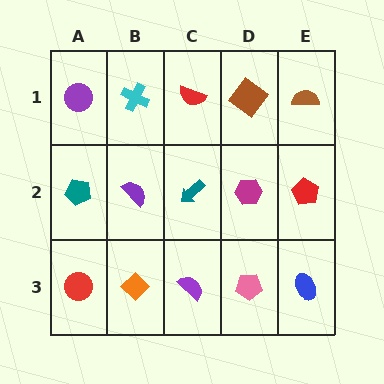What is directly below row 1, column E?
A red pentagon.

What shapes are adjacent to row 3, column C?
A teal arrow (row 2, column C), an orange diamond (row 3, column B), a pink pentagon (row 3, column D).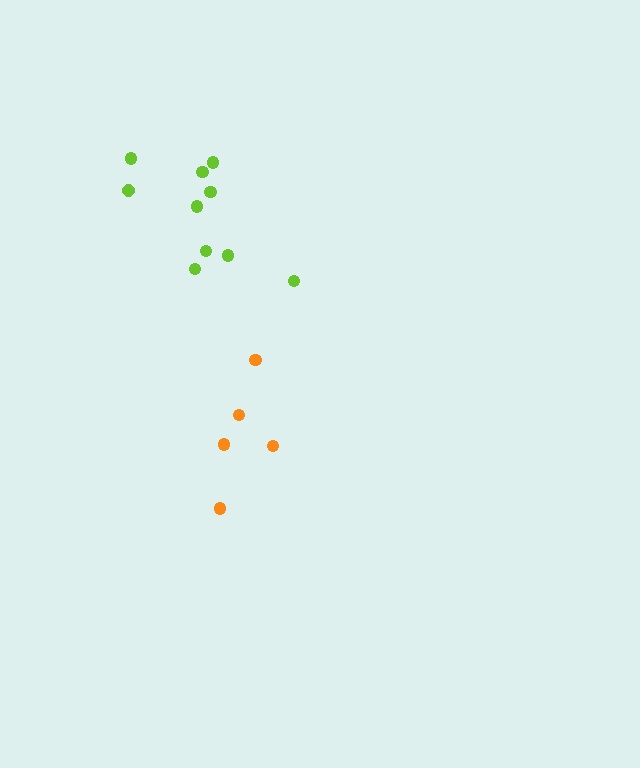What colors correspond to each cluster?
The clusters are colored: lime, orange.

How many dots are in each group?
Group 1: 10 dots, Group 2: 5 dots (15 total).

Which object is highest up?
The lime cluster is topmost.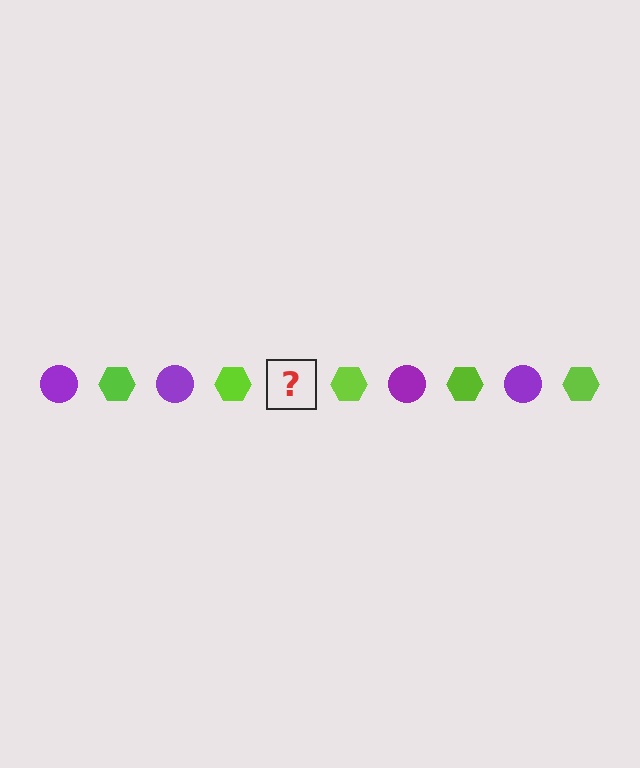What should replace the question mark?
The question mark should be replaced with a purple circle.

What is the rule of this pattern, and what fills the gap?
The rule is that the pattern alternates between purple circle and lime hexagon. The gap should be filled with a purple circle.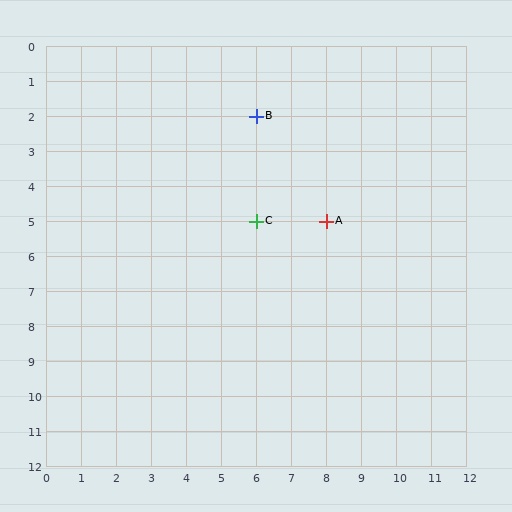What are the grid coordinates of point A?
Point A is at grid coordinates (8, 5).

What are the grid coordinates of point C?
Point C is at grid coordinates (6, 5).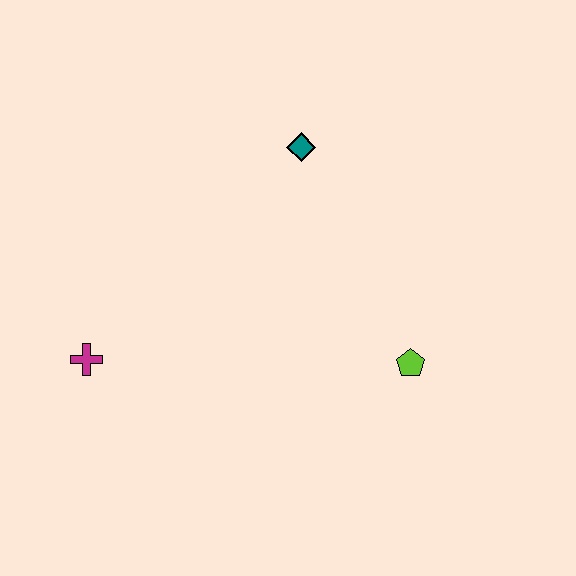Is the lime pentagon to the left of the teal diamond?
No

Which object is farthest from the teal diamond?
The magenta cross is farthest from the teal diamond.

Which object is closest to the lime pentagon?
The teal diamond is closest to the lime pentagon.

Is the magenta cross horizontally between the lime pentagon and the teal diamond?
No